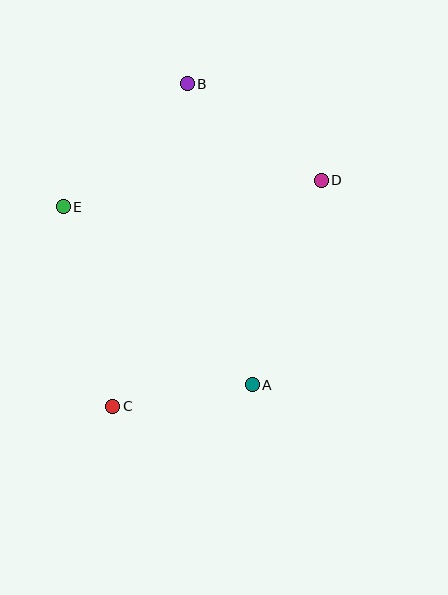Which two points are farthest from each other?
Points B and C are farthest from each other.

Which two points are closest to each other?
Points A and C are closest to each other.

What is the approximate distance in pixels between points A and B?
The distance between A and B is approximately 308 pixels.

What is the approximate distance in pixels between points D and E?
The distance between D and E is approximately 259 pixels.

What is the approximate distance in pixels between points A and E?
The distance between A and E is approximately 259 pixels.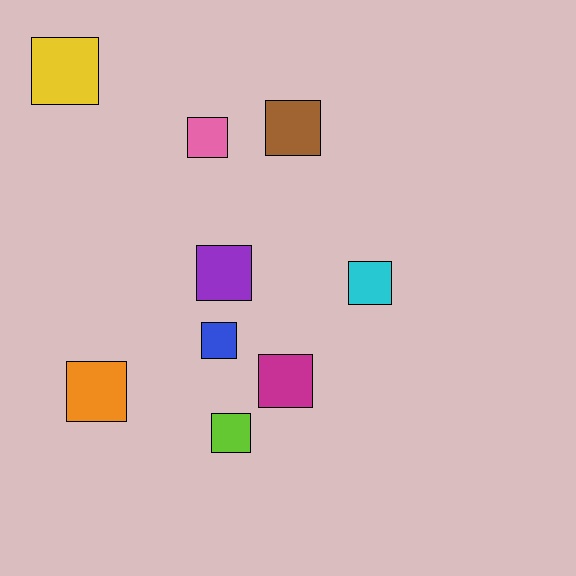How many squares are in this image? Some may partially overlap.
There are 9 squares.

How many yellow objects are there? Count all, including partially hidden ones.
There is 1 yellow object.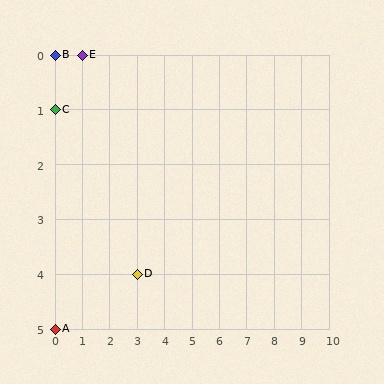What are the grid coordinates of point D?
Point D is at grid coordinates (3, 4).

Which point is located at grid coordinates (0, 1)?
Point C is at (0, 1).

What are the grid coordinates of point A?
Point A is at grid coordinates (0, 5).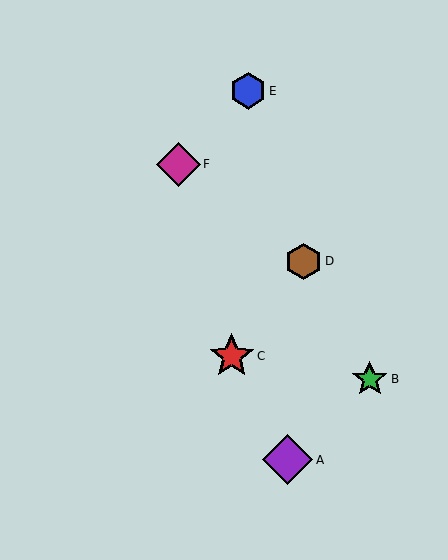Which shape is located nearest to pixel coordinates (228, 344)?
The red star (labeled C) at (232, 356) is nearest to that location.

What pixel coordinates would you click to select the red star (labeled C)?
Click at (232, 356) to select the red star C.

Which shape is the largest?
The purple diamond (labeled A) is the largest.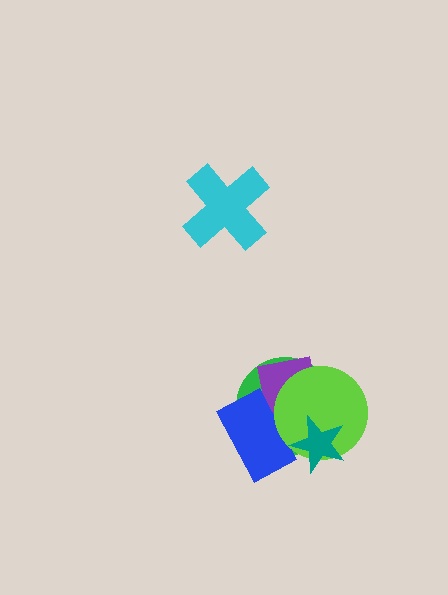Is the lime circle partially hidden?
Yes, it is partially covered by another shape.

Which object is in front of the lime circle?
The teal star is in front of the lime circle.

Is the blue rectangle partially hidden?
Yes, it is partially covered by another shape.